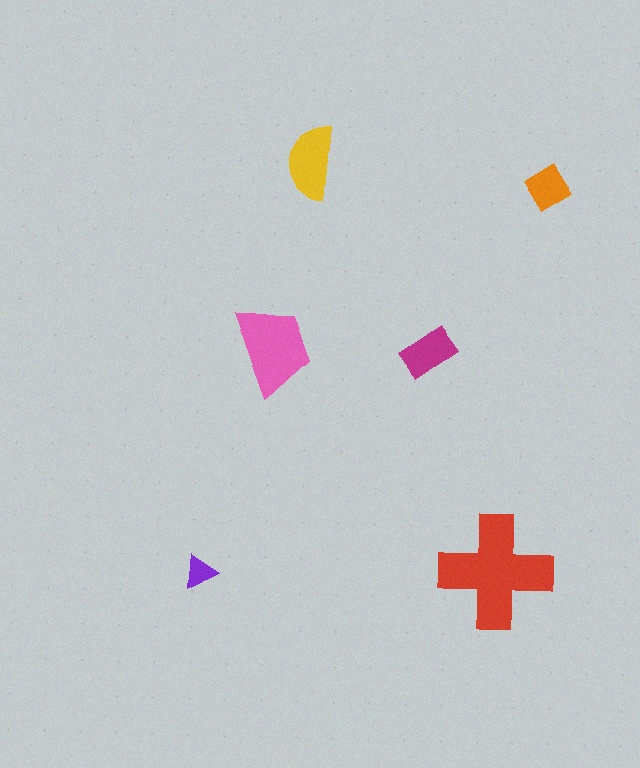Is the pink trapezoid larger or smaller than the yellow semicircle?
Larger.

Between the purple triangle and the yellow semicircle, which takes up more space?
The yellow semicircle.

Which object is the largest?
The red cross.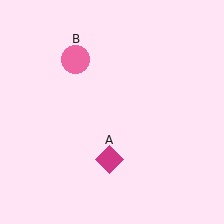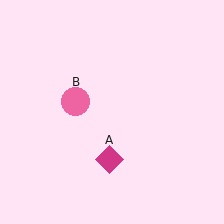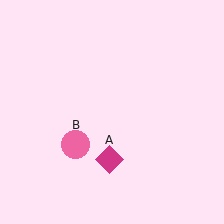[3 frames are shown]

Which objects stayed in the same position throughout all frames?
Magenta diamond (object A) remained stationary.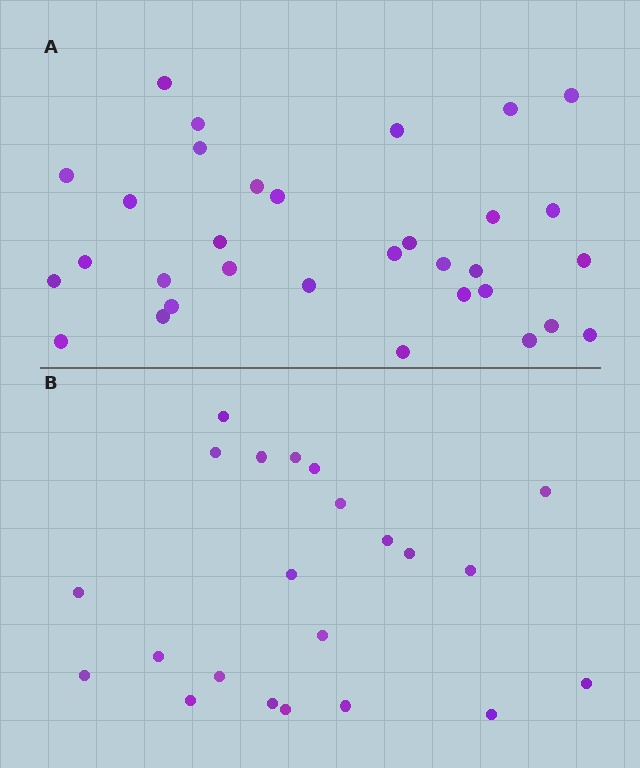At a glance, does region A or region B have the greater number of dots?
Region A (the top region) has more dots.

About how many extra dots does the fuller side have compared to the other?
Region A has roughly 10 or so more dots than region B.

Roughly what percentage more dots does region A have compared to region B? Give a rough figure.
About 45% more.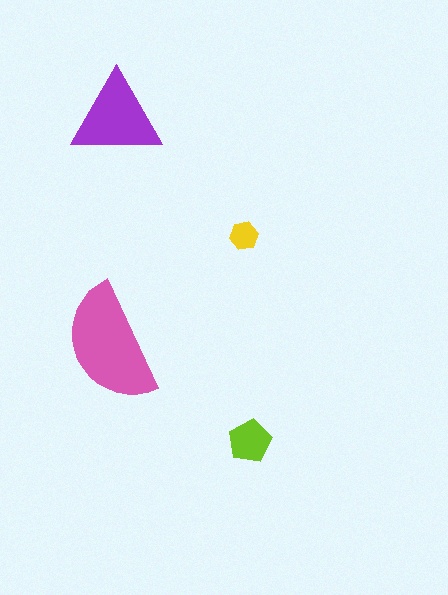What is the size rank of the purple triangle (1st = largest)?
2nd.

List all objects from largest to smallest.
The pink semicircle, the purple triangle, the lime pentagon, the yellow hexagon.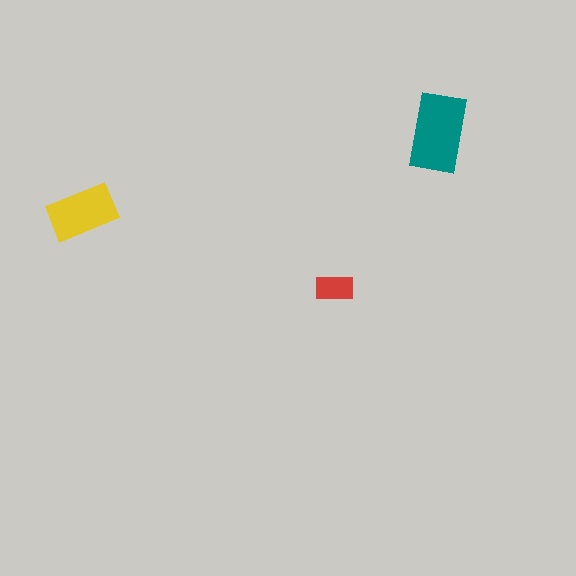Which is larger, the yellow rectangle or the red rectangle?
The yellow one.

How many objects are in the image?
There are 3 objects in the image.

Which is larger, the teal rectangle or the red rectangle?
The teal one.